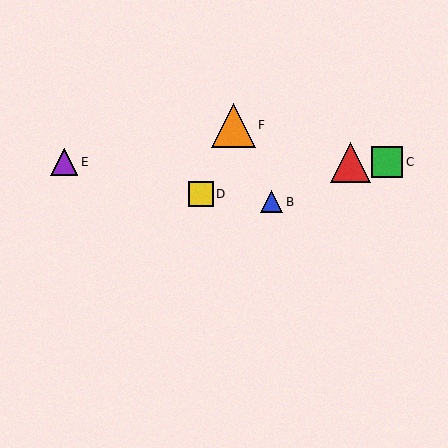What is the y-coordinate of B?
Object B is at y≈202.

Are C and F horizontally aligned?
No, C is at y≈162 and F is at y≈125.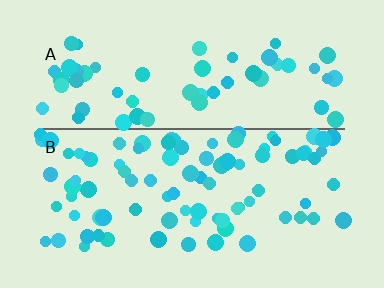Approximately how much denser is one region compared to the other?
Approximately 1.5× — region B over region A.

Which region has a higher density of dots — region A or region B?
B (the bottom).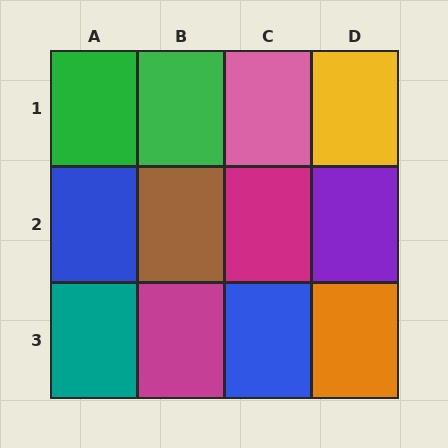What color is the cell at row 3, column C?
Blue.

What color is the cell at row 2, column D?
Purple.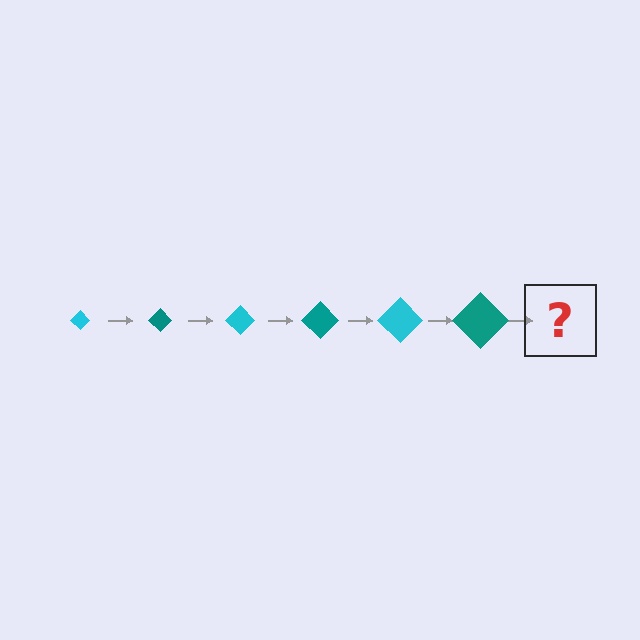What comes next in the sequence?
The next element should be a cyan diamond, larger than the previous one.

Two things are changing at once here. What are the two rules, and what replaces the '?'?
The two rules are that the diamond grows larger each step and the color cycles through cyan and teal. The '?' should be a cyan diamond, larger than the previous one.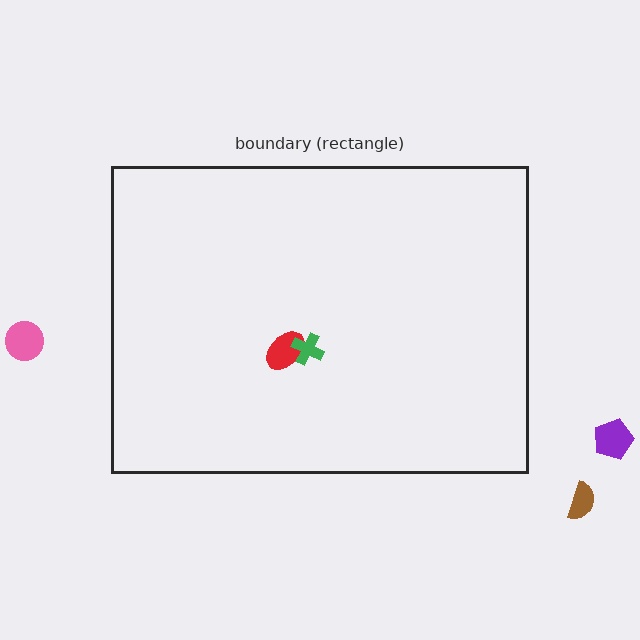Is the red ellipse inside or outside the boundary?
Inside.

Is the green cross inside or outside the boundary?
Inside.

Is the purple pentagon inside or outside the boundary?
Outside.